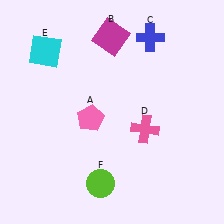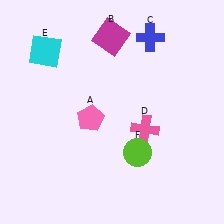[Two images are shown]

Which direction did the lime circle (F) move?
The lime circle (F) moved right.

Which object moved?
The lime circle (F) moved right.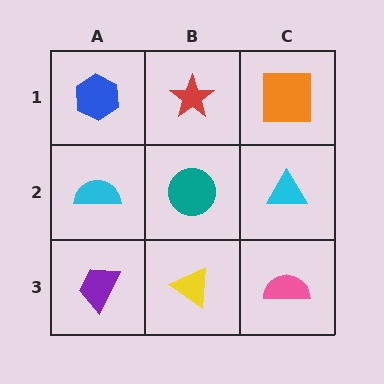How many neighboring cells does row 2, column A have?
3.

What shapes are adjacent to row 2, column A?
A blue hexagon (row 1, column A), a purple trapezoid (row 3, column A), a teal circle (row 2, column B).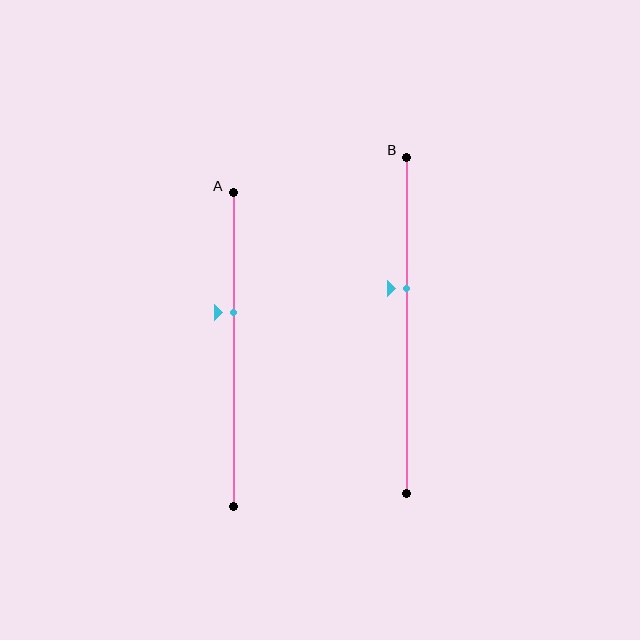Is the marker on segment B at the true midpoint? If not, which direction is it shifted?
No, the marker on segment B is shifted upward by about 11% of the segment length.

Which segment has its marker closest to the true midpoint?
Segment B has its marker closest to the true midpoint.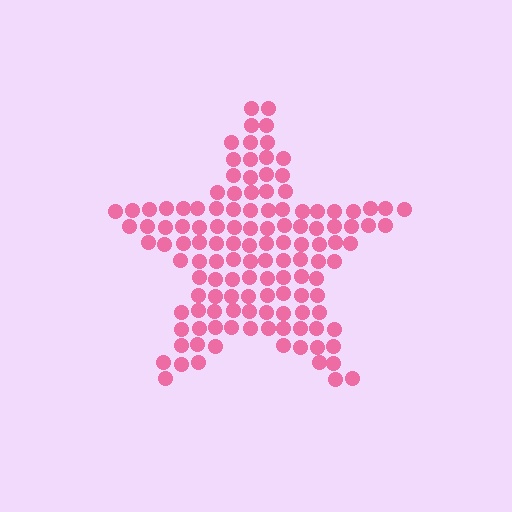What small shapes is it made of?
It is made of small circles.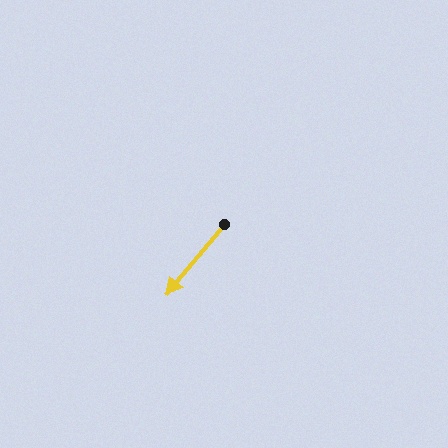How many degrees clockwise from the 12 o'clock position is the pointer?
Approximately 219 degrees.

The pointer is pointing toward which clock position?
Roughly 7 o'clock.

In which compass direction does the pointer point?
Southwest.